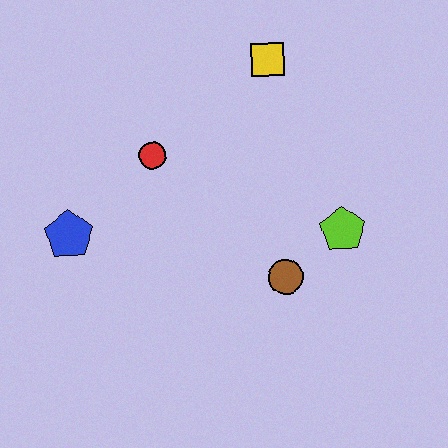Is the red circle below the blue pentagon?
No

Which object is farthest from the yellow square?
The blue pentagon is farthest from the yellow square.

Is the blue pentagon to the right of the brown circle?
No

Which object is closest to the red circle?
The blue pentagon is closest to the red circle.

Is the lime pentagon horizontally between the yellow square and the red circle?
No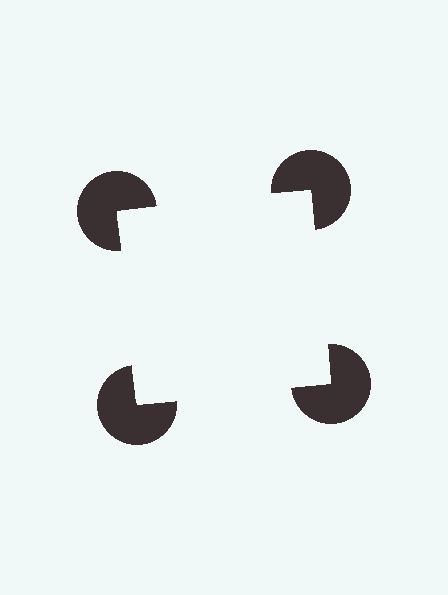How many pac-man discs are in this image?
There are 4 — one at each vertex of the illusory square.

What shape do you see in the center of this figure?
An illusory square — its edges are inferred from the aligned wedge cuts in the pac-man discs, not physically drawn.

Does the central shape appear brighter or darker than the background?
It typically appears slightly brighter than the background, even though no actual brightness change is drawn.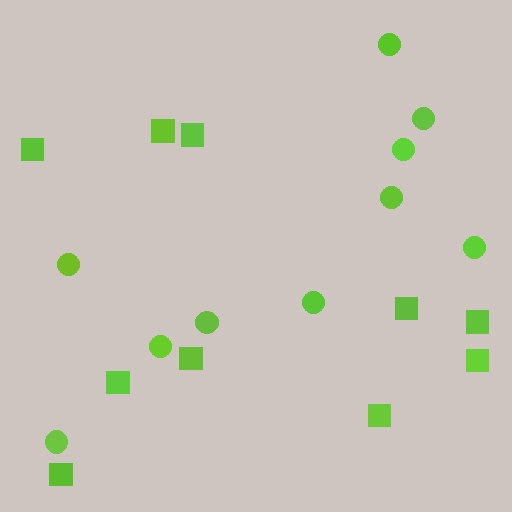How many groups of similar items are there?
There are 2 groups: one group of squares (10) and one group of circles (10).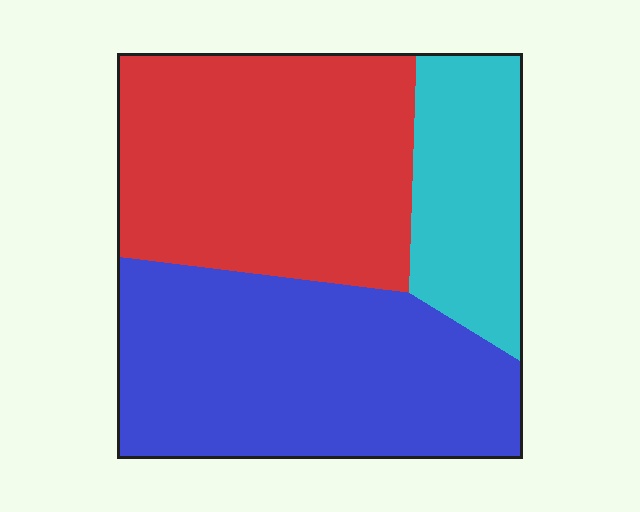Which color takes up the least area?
Cyan, at roughly 20%.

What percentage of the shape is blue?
Blue covers about 40% of the shape.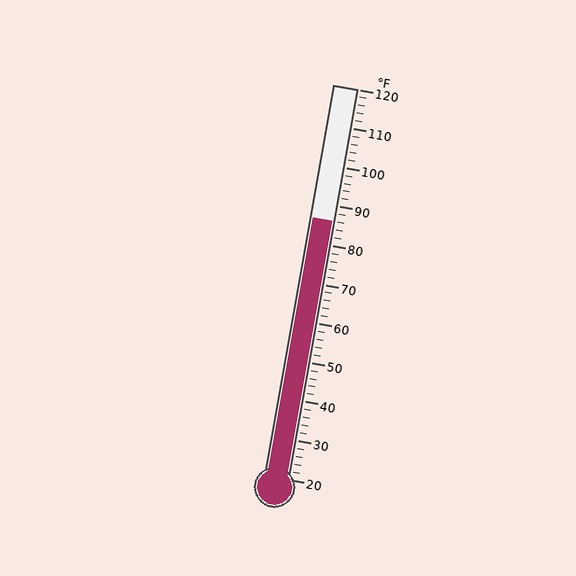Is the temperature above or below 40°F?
The temperature is above 40°F.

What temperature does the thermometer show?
The thermometer shows approximately 86°F.